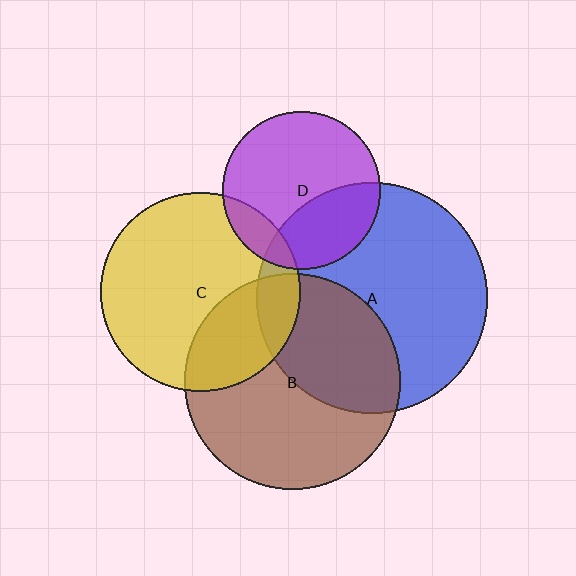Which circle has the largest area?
Circle A (blue).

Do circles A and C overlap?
Yes.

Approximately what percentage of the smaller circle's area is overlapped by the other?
Approximately 10%.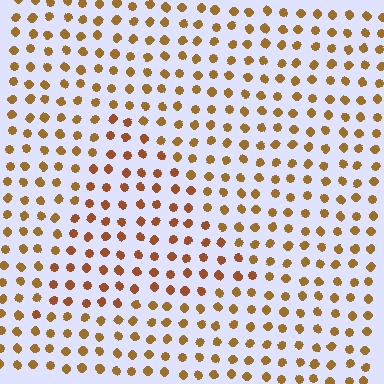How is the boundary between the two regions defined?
The boundary is defined purely by a slight shift in hue (about 18 degrees). Spacing, size, and orientation are identical on both sides.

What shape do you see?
I see a triangle.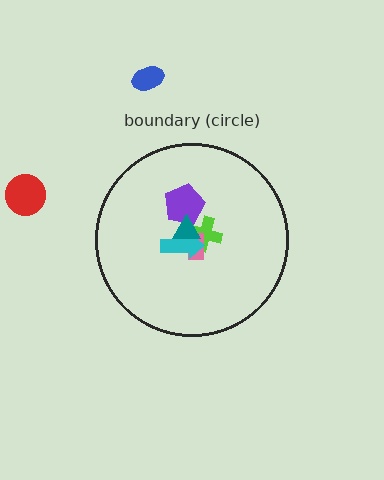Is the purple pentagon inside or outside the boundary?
Inside.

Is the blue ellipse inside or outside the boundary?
Outside.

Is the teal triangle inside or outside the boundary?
Inside.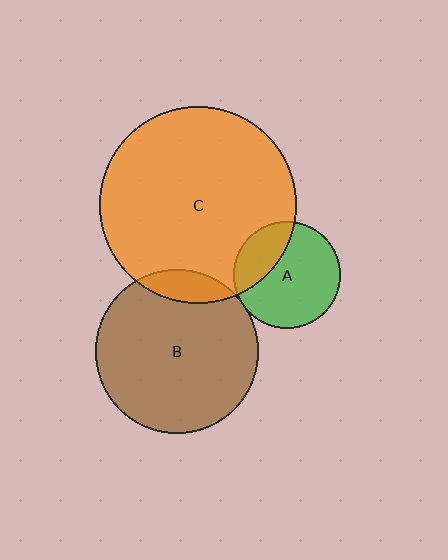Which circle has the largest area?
Circle C (orange).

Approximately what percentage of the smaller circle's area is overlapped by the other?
Approximately 10%.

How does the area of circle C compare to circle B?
Approximately 1.4 times.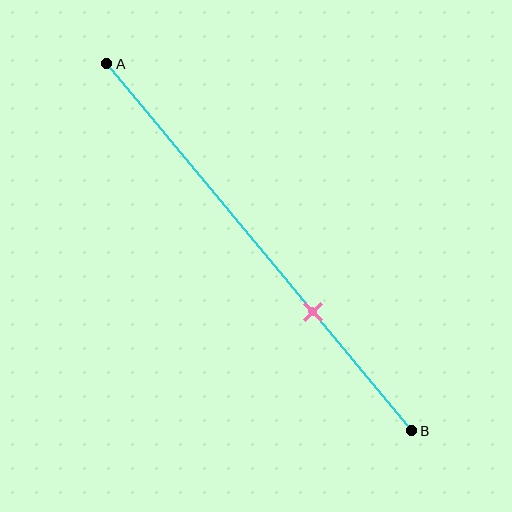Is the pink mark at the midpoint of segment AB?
No, the mark is at about 70% from A, not at the 50% midpoint.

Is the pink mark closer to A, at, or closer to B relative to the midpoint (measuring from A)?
The pink mark is closer to point B than the midpoint of segment AB.